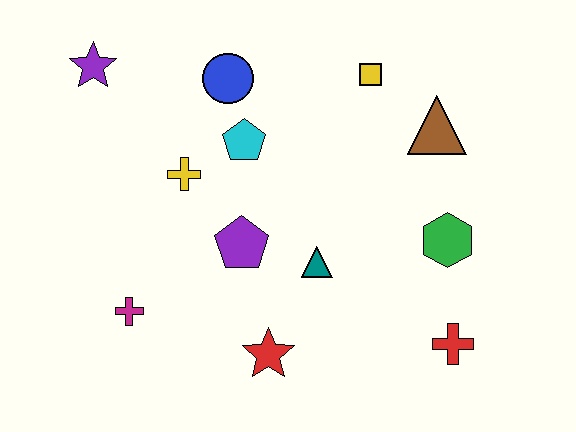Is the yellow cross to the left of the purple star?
No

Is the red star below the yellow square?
Yes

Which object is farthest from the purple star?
The red cross is farthest from the purple star.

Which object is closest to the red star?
The teal triangle is closest to the red star.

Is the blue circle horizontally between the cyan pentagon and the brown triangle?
No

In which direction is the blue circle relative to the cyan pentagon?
The blue circle is above the cyan pentagon.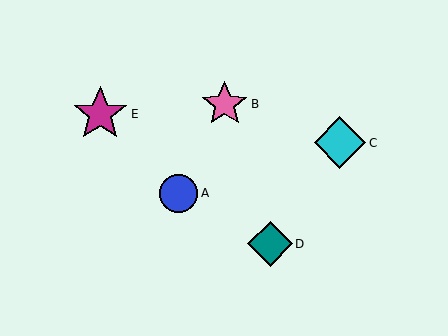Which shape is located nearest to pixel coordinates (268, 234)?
The teal diamond (labeled D) at (270, 244) is nearest to that location.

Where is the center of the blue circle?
The center of the blue circle is at (178, 193).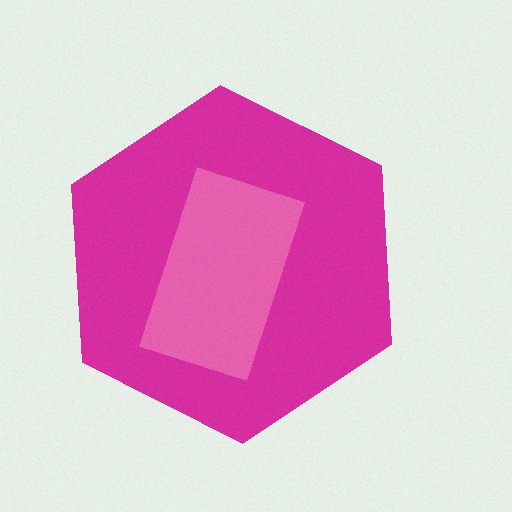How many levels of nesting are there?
2.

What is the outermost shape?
The magenta hexagon.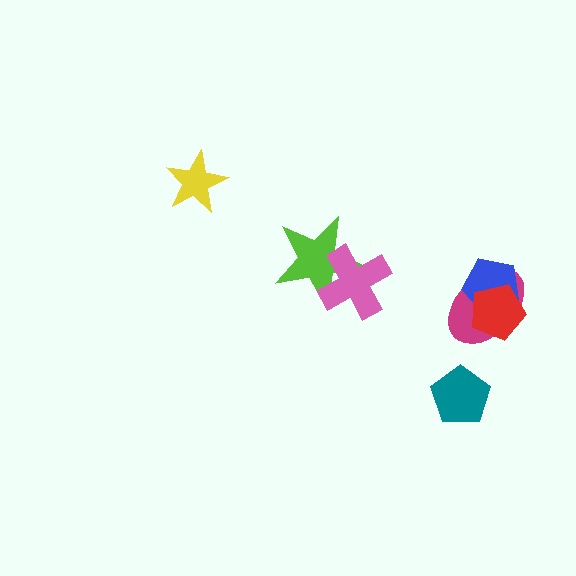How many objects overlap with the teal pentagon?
0 objects overlap with the teal pentagon.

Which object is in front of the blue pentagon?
The red pentagon is in front of the blue pentagon.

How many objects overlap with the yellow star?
0 objects overlap with the yellow star.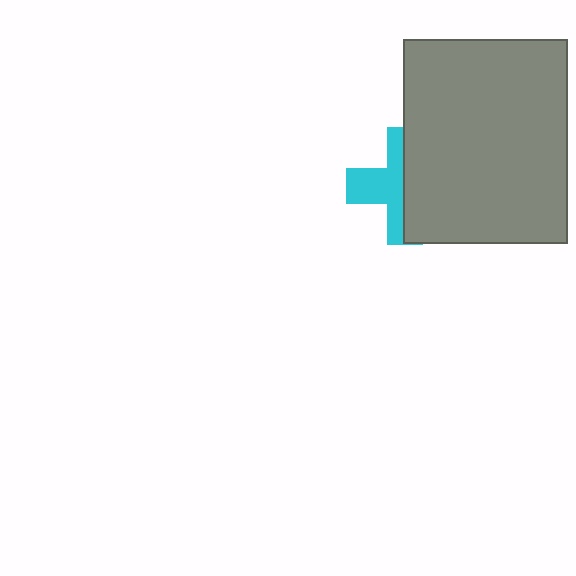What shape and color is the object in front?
The object in front is a gray rectangle.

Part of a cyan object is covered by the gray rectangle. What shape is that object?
It is a cross.